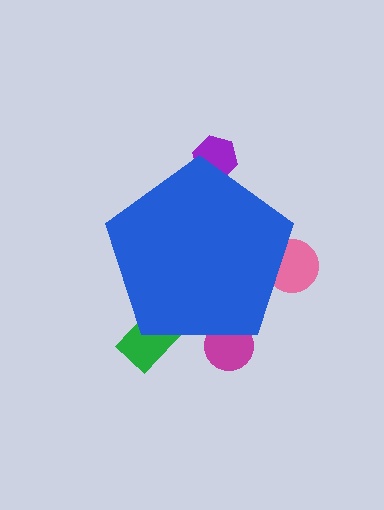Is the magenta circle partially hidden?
Yes, the magenta circle is partially hidden behind the blue pentagon.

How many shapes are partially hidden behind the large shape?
4 shapes are partially hidden.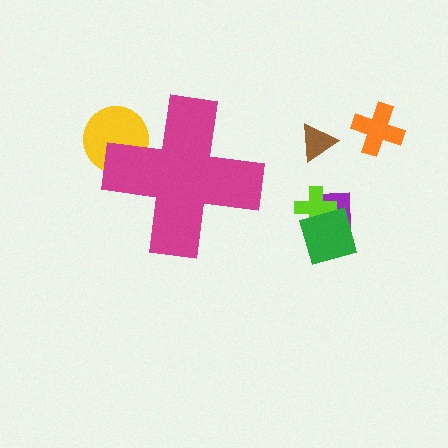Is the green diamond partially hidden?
No, the green diamond is fully visible.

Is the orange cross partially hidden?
No, the orange cross is fully visible.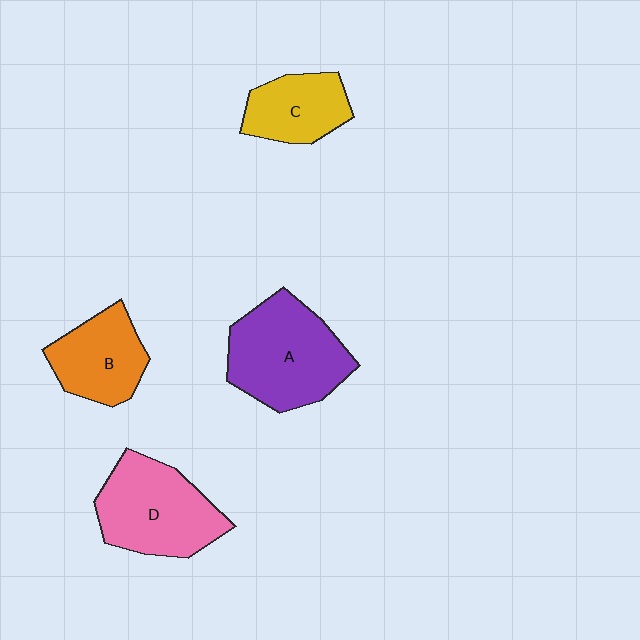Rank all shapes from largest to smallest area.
From largest to smallest: A (purple), D (pink), B (orange), C (yellow).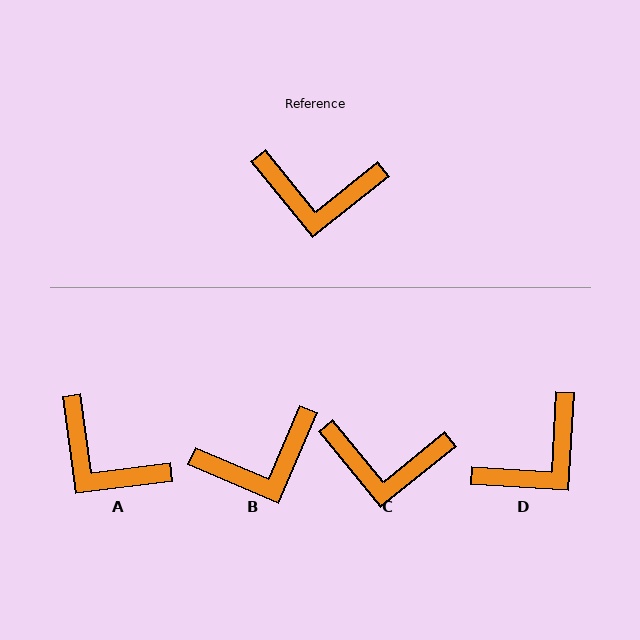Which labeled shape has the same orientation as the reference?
C.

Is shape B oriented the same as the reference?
No, it is off by about 28 degrees.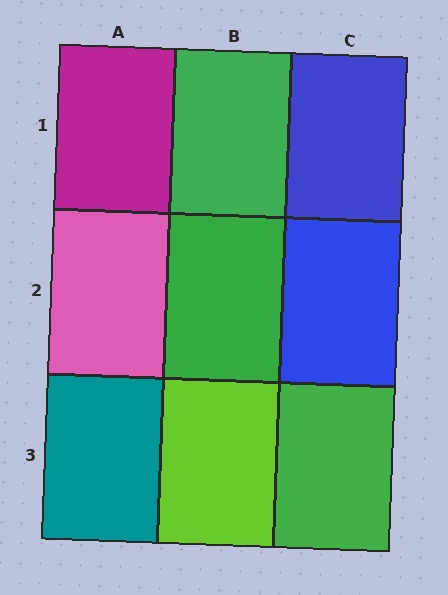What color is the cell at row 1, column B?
Green.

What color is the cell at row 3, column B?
Lime.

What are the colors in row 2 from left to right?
Pink, green, blue.